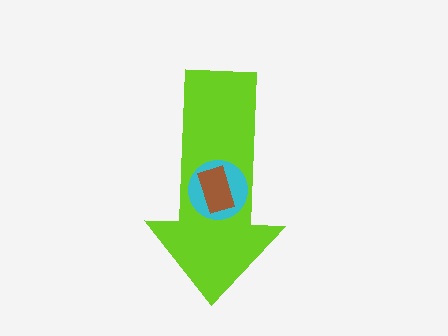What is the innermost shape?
The brown rectangle.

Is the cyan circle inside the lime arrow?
Yes.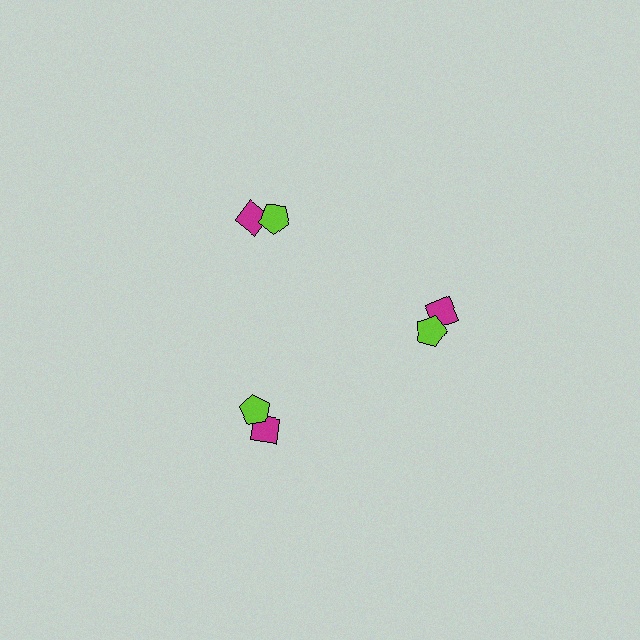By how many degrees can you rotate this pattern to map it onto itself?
The pattern maps onto itself every 120 degrees of rotation.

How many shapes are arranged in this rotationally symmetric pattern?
There are 6 shapes, arranged in 3 groups of 2.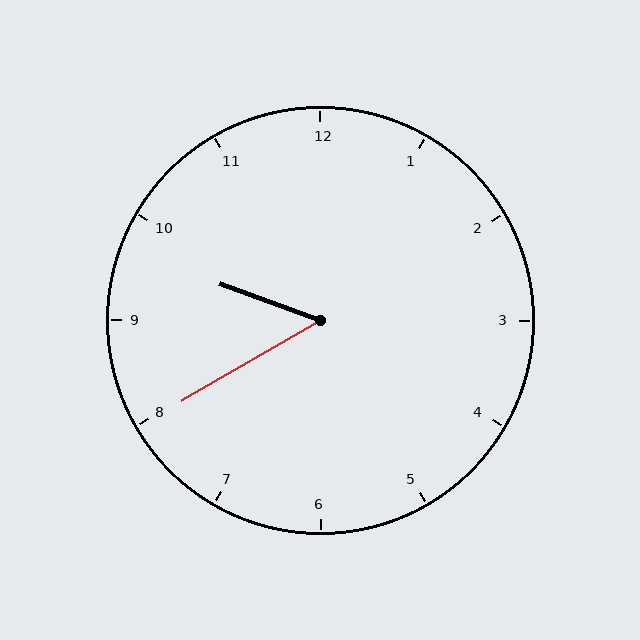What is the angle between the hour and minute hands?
Approximately 50 degrees.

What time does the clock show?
9:40.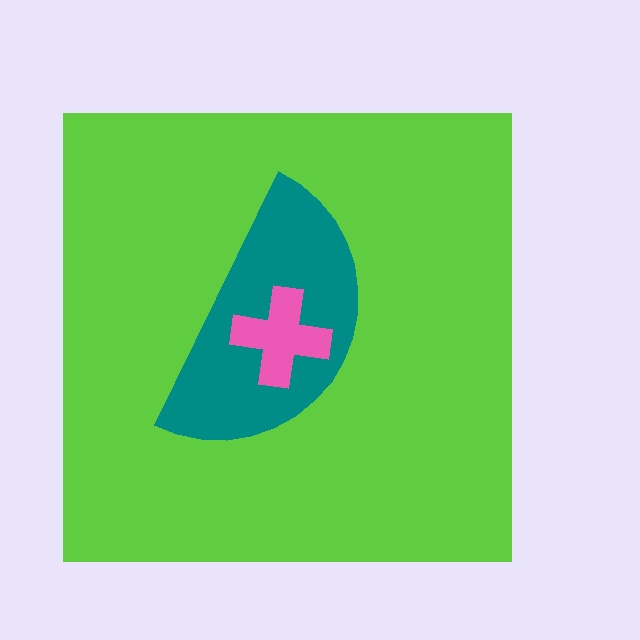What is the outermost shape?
The lime square.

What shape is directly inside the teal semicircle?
The pink cross.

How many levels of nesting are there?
3.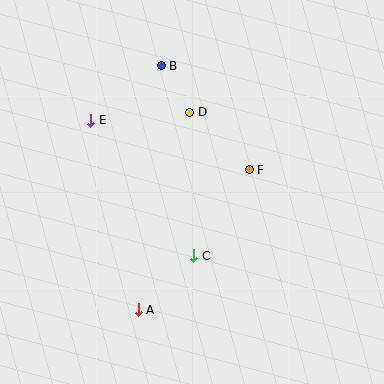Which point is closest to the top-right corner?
Point F is closest to the top-right corner.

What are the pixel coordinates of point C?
Point C is at (194, 256).